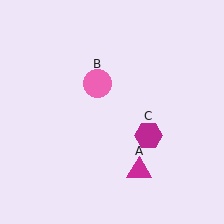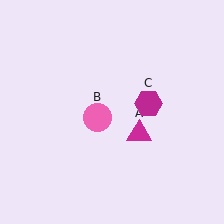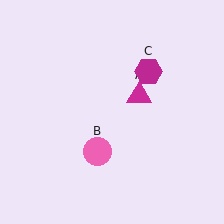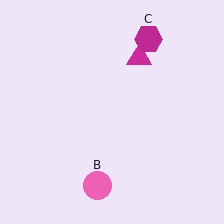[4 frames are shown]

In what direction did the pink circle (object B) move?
The pink circle (object B) moved down.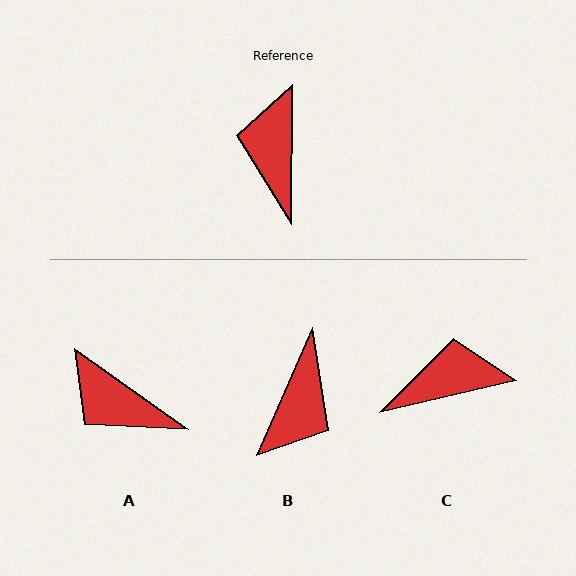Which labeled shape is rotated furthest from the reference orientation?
B, about 157 degrees away.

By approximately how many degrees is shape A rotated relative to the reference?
Approximately 55 degrees counter-clockwise.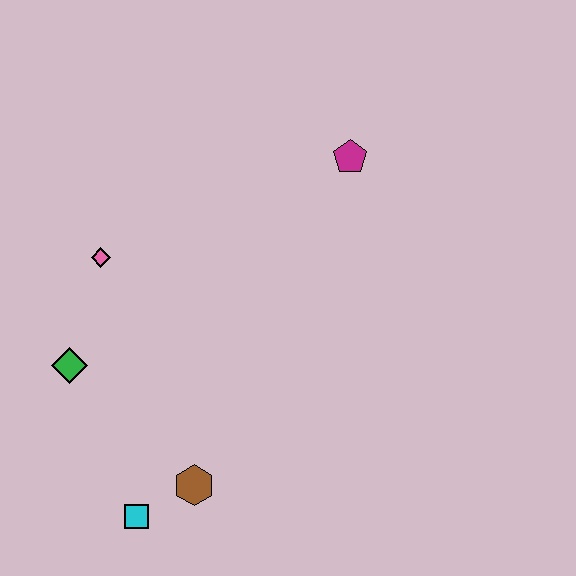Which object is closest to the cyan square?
The brown hexagon is closest to the cyan square.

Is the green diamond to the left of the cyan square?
Yes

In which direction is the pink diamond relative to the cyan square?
The pink diamond is above the cyan square.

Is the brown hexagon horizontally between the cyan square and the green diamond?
No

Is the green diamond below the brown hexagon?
No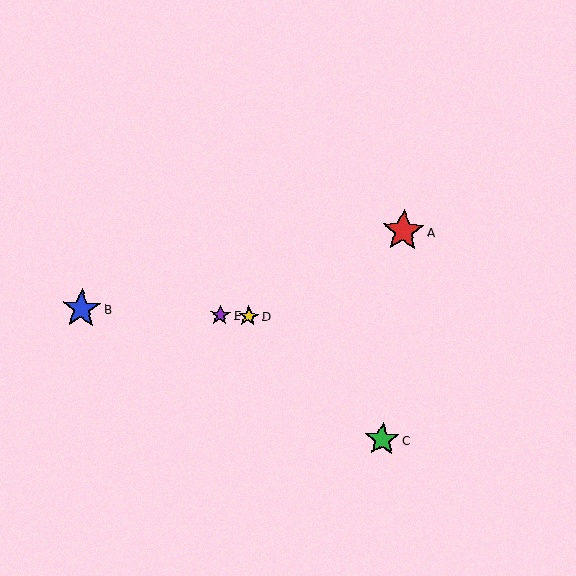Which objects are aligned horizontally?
Objects B, D, E are aligned horizontally.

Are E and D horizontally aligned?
Yes, both are at y≈315.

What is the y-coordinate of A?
Object A is at y≈231.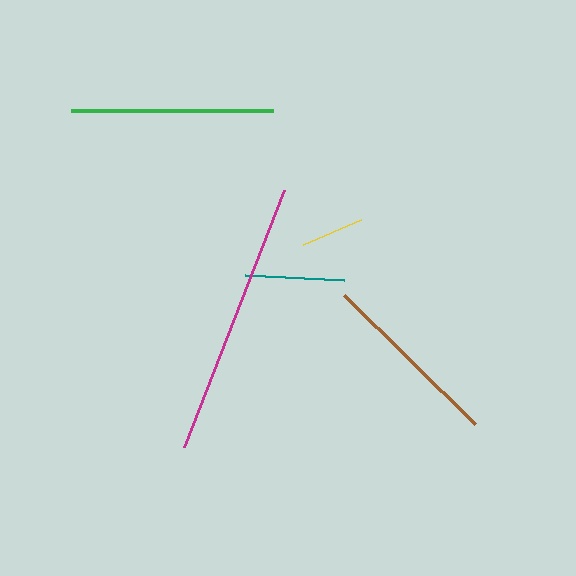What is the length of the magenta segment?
The magenta segment is approximately 275 pixels long.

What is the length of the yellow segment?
The yellow segment is approximately 63 pixels long.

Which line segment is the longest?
The magenta line is the longest at approximately 275 pixels.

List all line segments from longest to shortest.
From longest to shortest: magenta, green, brown, teal, yellow.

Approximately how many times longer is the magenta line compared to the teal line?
The magenta line is approximately 2.8 times the length of the teal line.